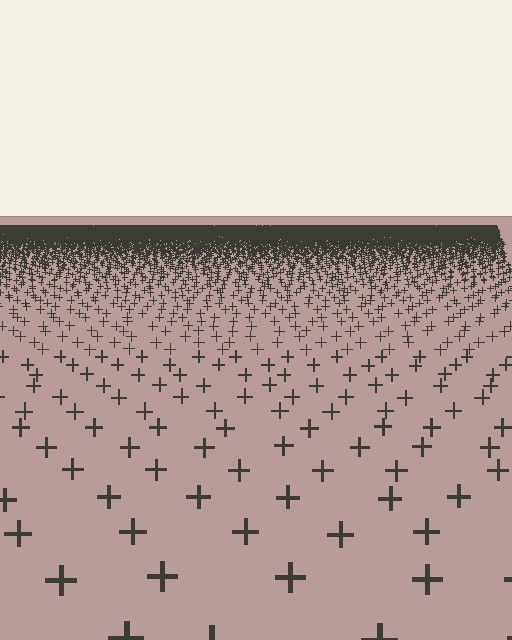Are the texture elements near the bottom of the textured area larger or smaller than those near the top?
Larger. Near the bottom, elements are closer to the viewer and appear at a bigger on-screen size.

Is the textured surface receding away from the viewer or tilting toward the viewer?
The surface is receding away from the viewer. Texture elements get smaller and denser toward the top.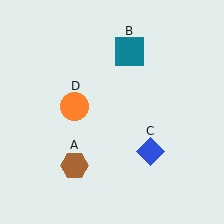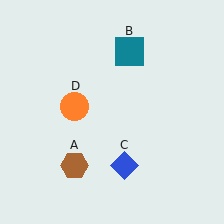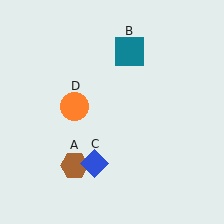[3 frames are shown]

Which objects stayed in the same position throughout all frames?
Brown hexagon (object A) and teal square (object B) and orange circle (object D) remained stationary.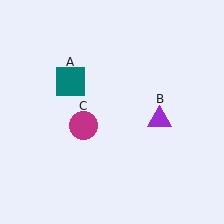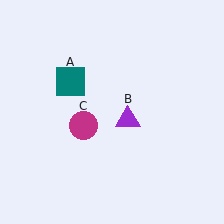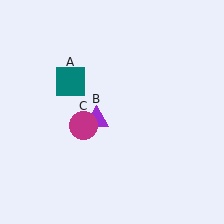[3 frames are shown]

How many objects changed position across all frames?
1 object changed position: purple triangle (object B).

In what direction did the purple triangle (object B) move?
The purple triangle (object B) moved left.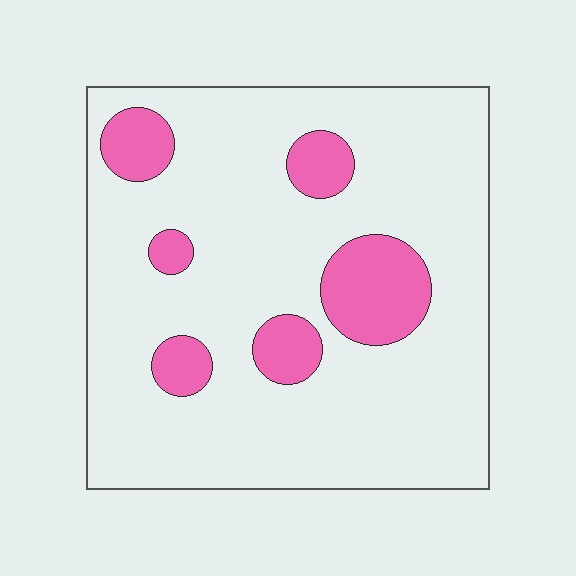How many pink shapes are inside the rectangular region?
6.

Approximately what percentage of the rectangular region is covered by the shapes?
Approximately 15%.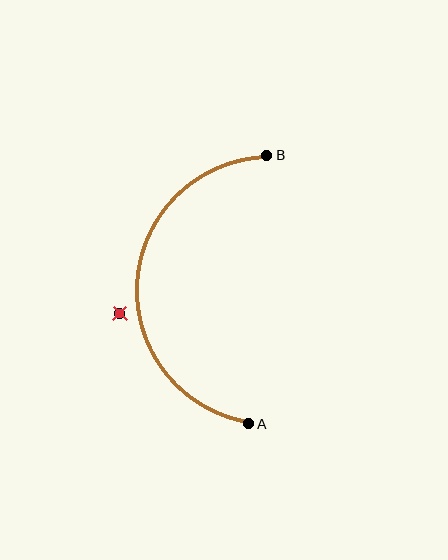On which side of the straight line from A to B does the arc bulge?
The arc bulges to the left of the straight line connecting A and B.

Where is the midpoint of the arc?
The arc midpoint is the point on the curve farthest from the straight line joining A and B. It sits to the left of that line.